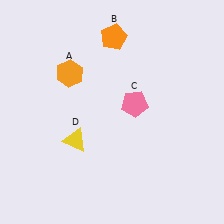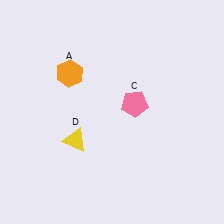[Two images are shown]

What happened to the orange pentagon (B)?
The orange pentagon (B) was removed in Image 2. It was in the top-right area of Image 1.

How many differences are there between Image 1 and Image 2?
There is 1 difference between the two images.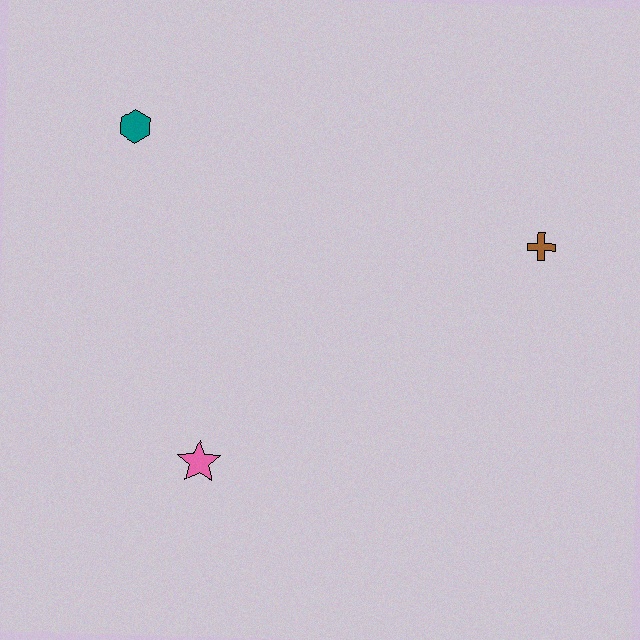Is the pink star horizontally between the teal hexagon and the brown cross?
Yes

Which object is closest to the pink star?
The teal hexagon is closest to the pink star.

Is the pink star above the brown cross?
No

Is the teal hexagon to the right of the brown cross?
No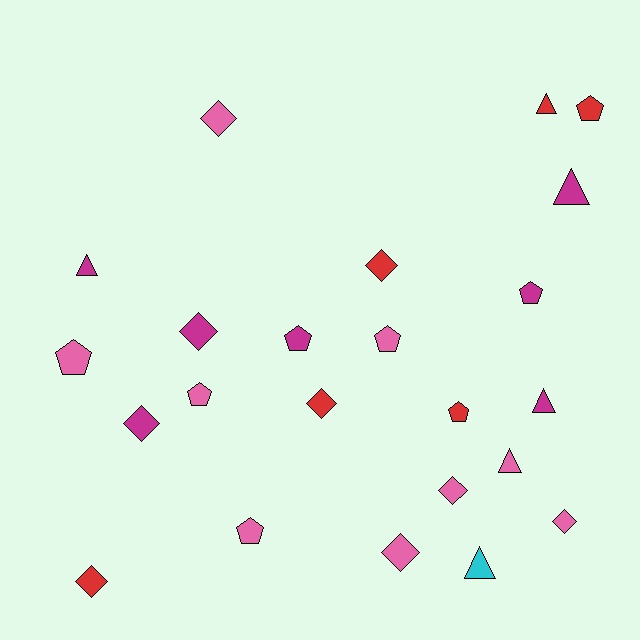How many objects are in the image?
There are 23 objects.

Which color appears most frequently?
Pink, with 9 objects.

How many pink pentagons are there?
There are 4 pink pentagons.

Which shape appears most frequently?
Diamond, with 9 objects.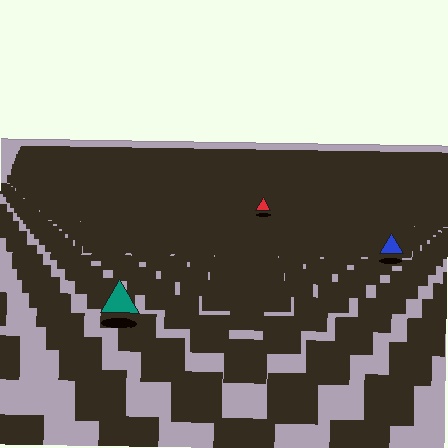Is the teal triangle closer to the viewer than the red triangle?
Yes. The teal triangle is closer — you can tell from the texture gradient: the ground texture is coarser near it.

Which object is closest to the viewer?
The teal triangle is closest. The texture marks near it are larger and more spread out.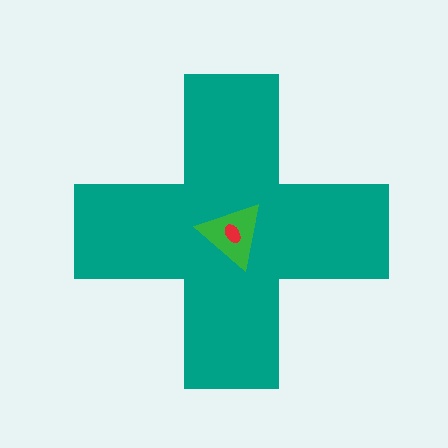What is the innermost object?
The red ellipse.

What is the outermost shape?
The teal cross.